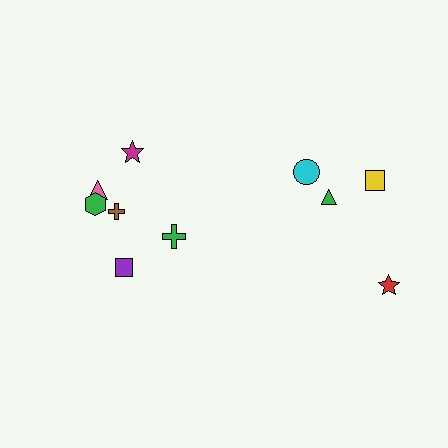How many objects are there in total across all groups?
There are 10 objects.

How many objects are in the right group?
There are 4 objects.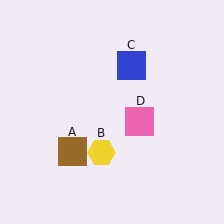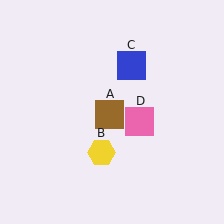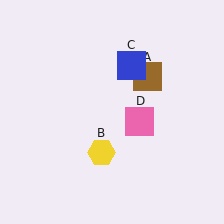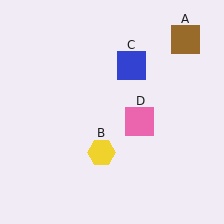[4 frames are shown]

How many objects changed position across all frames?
1 object changed position: brown square (object A).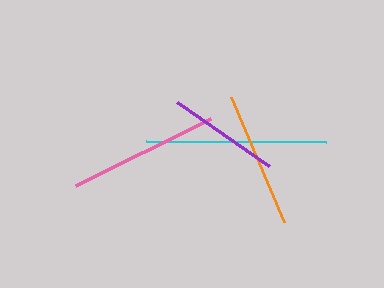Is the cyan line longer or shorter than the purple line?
The cyan line is longer than the purple line.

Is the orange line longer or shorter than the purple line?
The orange line is longer than the purple line.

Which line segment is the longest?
The cyan line is the longest at approximately 180 pixels.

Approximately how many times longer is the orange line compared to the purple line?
The orange line is approximately 1.2 times the length of the purple line.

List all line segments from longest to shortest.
From longest to shortest: cyan, pink, orange, purple.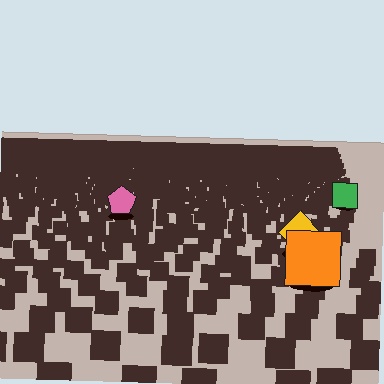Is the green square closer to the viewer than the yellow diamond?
No. The yellow diamond is closer — you can tell from the texture gradient: the ground texture is coarser near it.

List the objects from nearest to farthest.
From nearest to farthest: the orange square, the yellow diamond, the pink pentagon, the green square.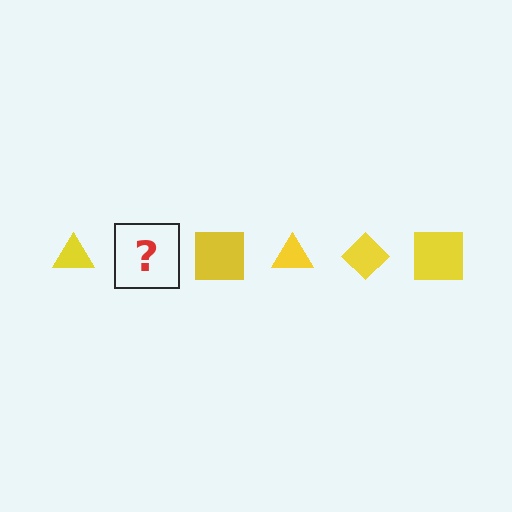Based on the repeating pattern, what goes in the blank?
The blank should be a yellow diamond.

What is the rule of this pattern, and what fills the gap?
The rule is that the pattern cycles through triangle, diamond, square shapes in yellow. The gap should be filled with a yellow diamond.